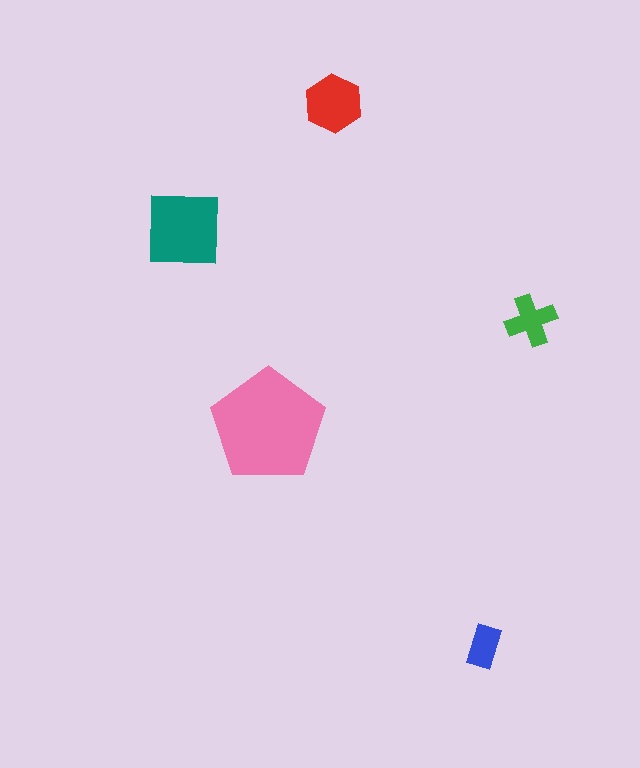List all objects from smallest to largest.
The blue rectangle, the green cross, the red hexagon, the teal square, the pink pentagon.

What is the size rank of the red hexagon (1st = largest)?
3rd.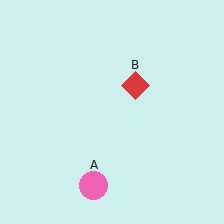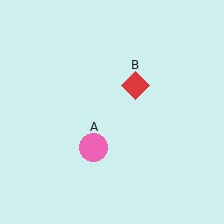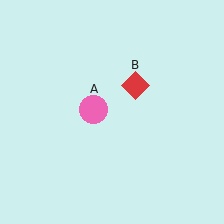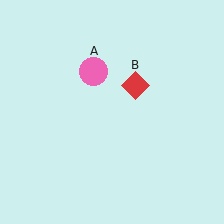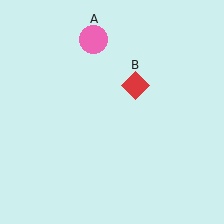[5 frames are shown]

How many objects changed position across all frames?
1 object changed position: pink circle (object A).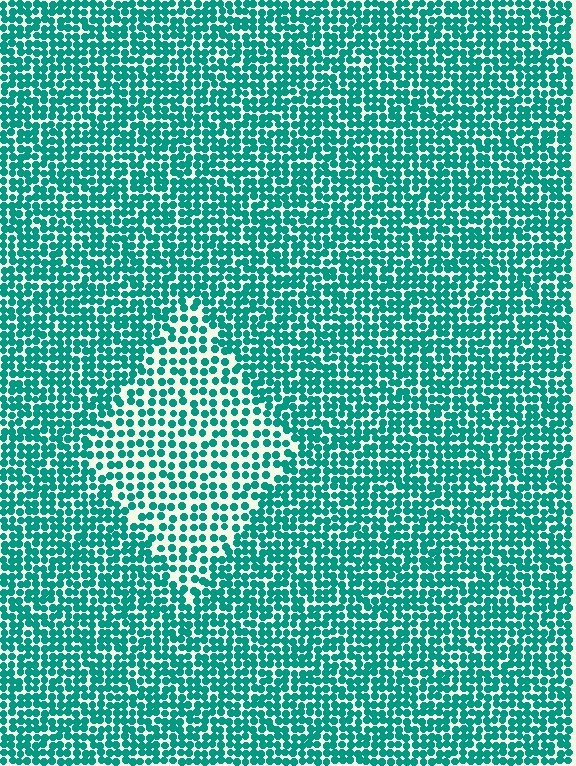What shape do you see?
I see a diamond.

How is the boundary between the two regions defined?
The boundary is defined by a change in element density (approximately 1.7x ratio). All elements are the same color, size, and shape.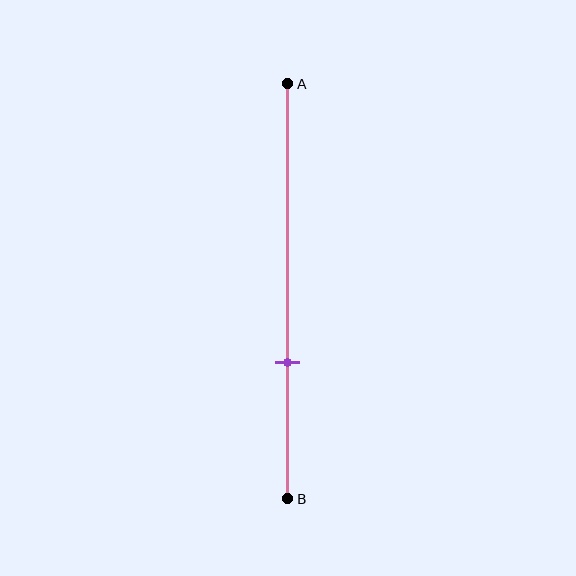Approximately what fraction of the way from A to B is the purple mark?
The purple mark is approximately 65% of the way from A to B.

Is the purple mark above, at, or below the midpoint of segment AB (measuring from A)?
The purple mark is below the midpoint of segment AB.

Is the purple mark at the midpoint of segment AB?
No, the mark is at about 65% from A, not at the 50% midpoint.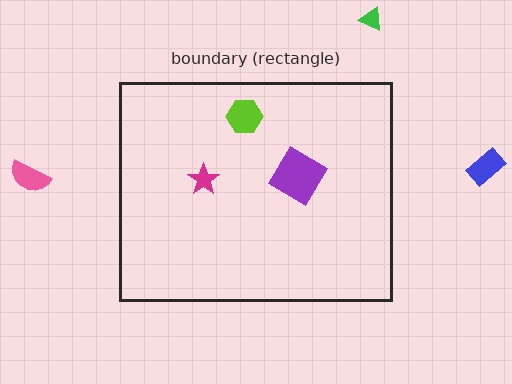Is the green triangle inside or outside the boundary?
Outside.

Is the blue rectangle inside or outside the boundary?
Outside.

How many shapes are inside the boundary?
3 inside, 3 outside.